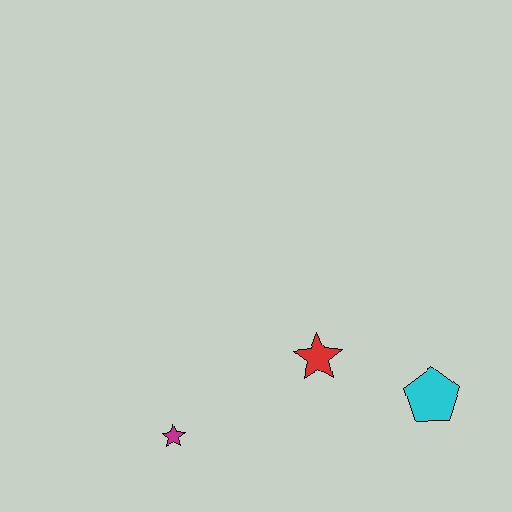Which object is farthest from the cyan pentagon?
The magenta star is farthest from the cyan pentagon.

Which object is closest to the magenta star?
The red star is closest to the magenta star.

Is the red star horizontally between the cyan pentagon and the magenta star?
Yes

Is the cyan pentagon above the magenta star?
Yes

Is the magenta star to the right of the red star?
No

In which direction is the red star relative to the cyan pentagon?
The red star is to the left of the cyan pentagon.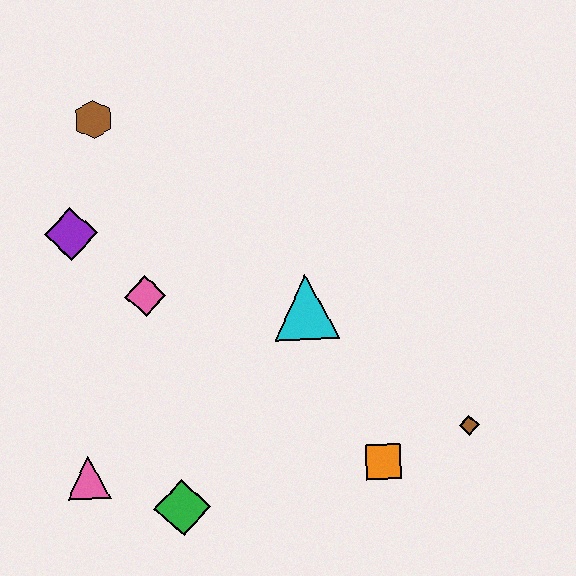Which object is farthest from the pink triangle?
The brown diamond is farthest from the pink triangle.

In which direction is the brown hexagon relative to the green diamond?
The brown hexagon is above the green diamond.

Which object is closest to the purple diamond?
The pink diamond is closest to the purple diamond.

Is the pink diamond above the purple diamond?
No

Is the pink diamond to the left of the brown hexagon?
No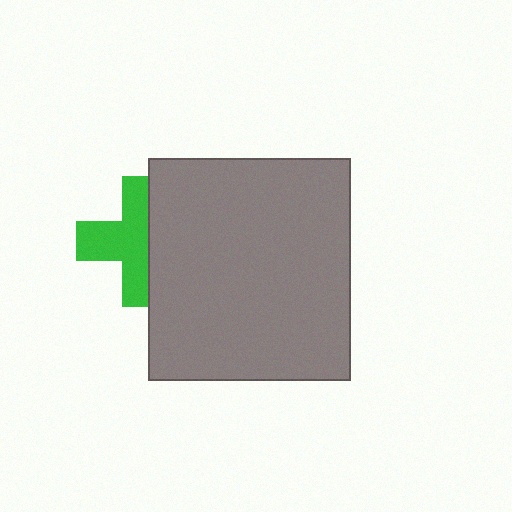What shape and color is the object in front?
The object in front is a gray rectangle.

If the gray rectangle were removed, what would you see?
You would see the complete green cross.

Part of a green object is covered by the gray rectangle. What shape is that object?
It is a cross.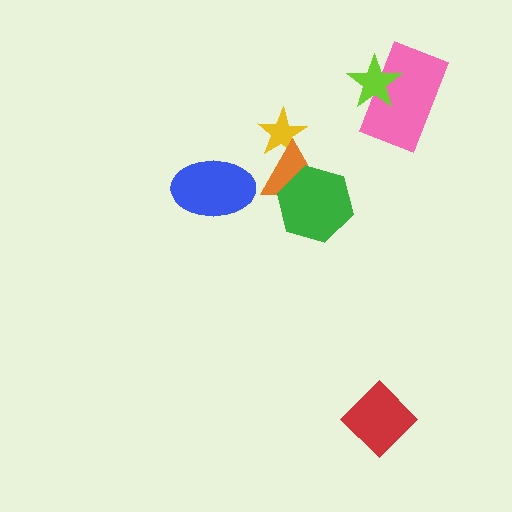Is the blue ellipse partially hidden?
No, no other shape covers it.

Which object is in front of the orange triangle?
The green hexagon is in front of the orange triangle.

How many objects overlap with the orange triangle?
2 objects overlap with the orange triangle.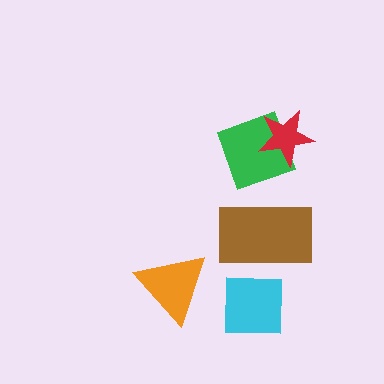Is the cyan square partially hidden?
No, no other shape covers it.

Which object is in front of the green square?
The red star is in front of the green square.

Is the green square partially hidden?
Yes, it is partially covered by another shape.